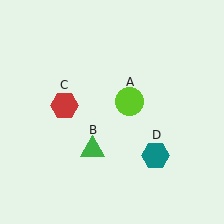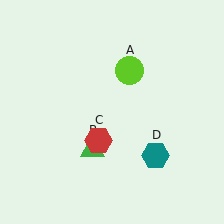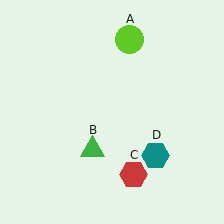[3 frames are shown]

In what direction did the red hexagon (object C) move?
The red hexagon (object C) moved down and to the right.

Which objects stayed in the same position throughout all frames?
Green triangle (object B) and teal hexagon (object D) remained stationary.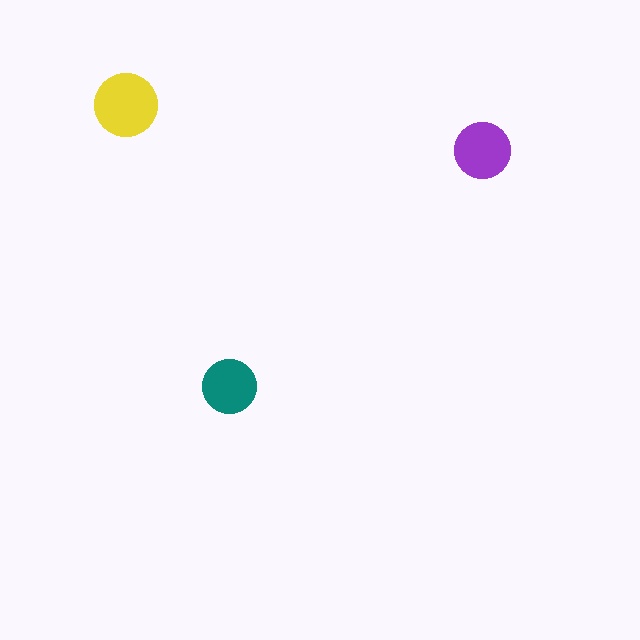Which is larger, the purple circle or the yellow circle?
The yellow one.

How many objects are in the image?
There are 3 objects in the image.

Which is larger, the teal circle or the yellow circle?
The yellow one.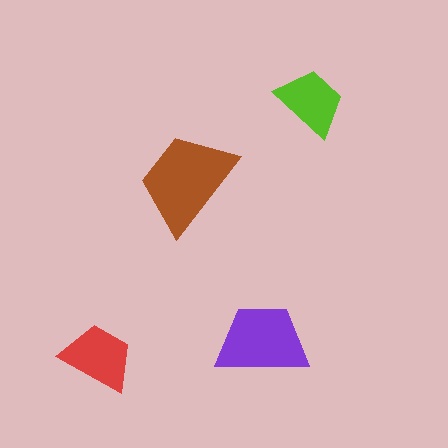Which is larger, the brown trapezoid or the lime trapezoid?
The brown one.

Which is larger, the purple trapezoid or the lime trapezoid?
The purple one.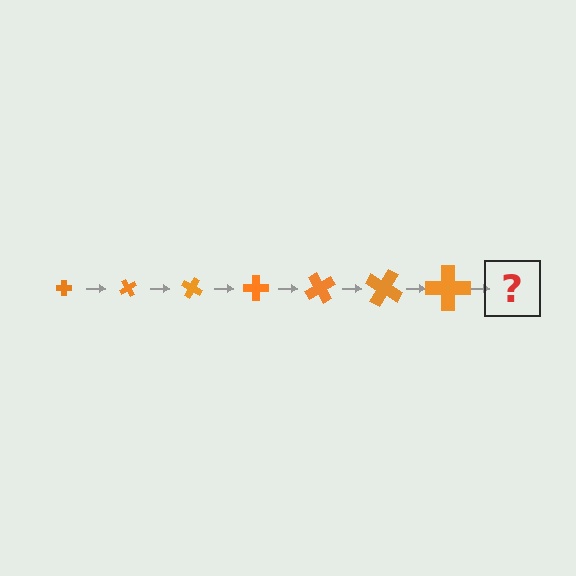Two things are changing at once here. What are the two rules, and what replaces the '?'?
The two rules are that the cross grows larger each step and it rotates 60 degrees each step. The '?' should be a cross, larger than the previous one and rotated 420 degrees from the start.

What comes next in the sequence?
The next element should be a cross, larger than the previous one and rotated 420 degrees from the start.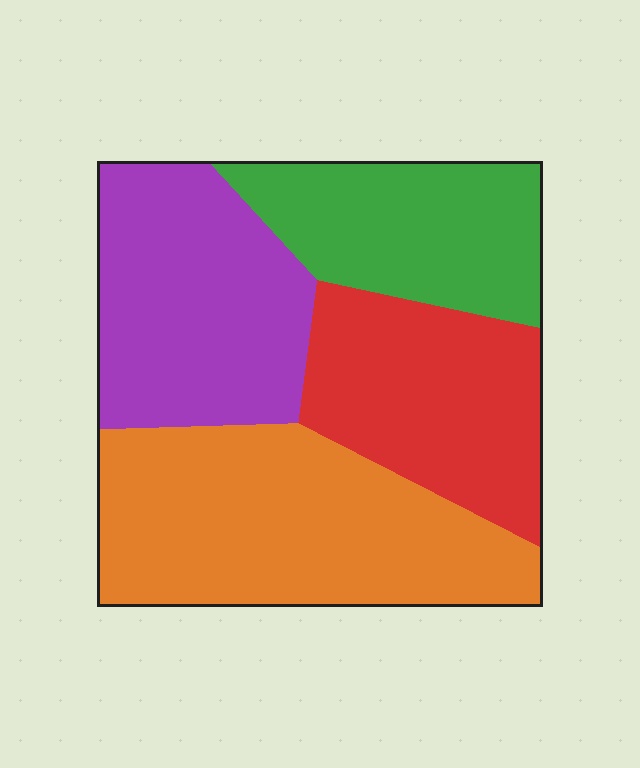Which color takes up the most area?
Orange, at roughly 35%.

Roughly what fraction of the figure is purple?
Purple takes up about one quarter (1/4) of the figure.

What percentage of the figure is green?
Green takes up about one fifth (1/5) of the figure.